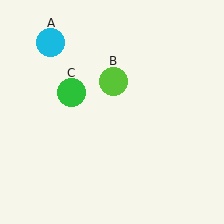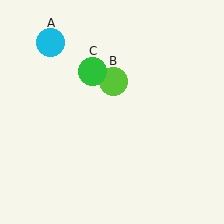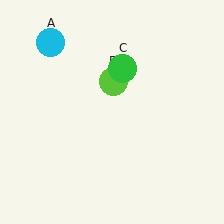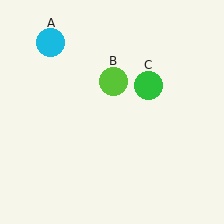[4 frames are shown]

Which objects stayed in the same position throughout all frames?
Cyan circle (object A) and lime circle (object B) remained stationary.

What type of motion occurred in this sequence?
The green circle (object C) rotated clockwise around the center of the scene.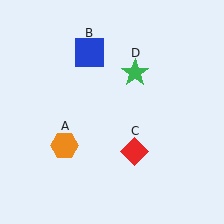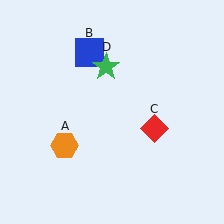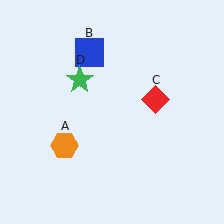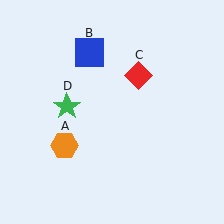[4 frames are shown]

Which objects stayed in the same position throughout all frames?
Orange hexagon (object A) and blue square (object B) remained stationary.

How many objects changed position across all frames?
2 objects changed position: red diamond (object C), green star (object D).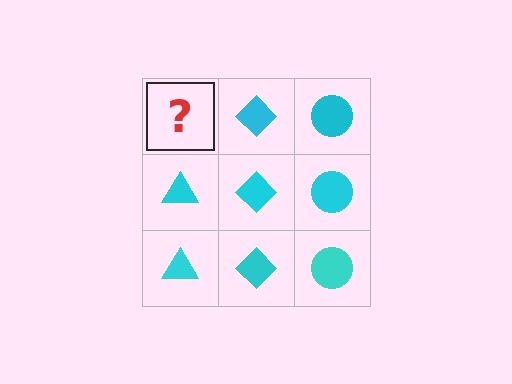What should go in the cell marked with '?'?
The missing cell should contain a cyan triangle.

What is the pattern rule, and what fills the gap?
The rule is that each column has a consistent shape. The gap should be filled with a cyan triangle.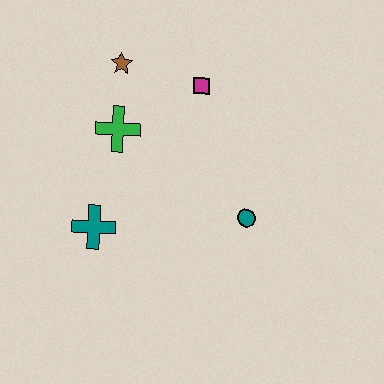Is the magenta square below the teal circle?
No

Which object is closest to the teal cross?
The green cross is closest to the teal cross.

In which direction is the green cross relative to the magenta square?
The green cross is to the left of the magenta square.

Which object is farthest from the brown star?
The teal circle is farthest from the brown star.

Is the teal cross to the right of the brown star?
No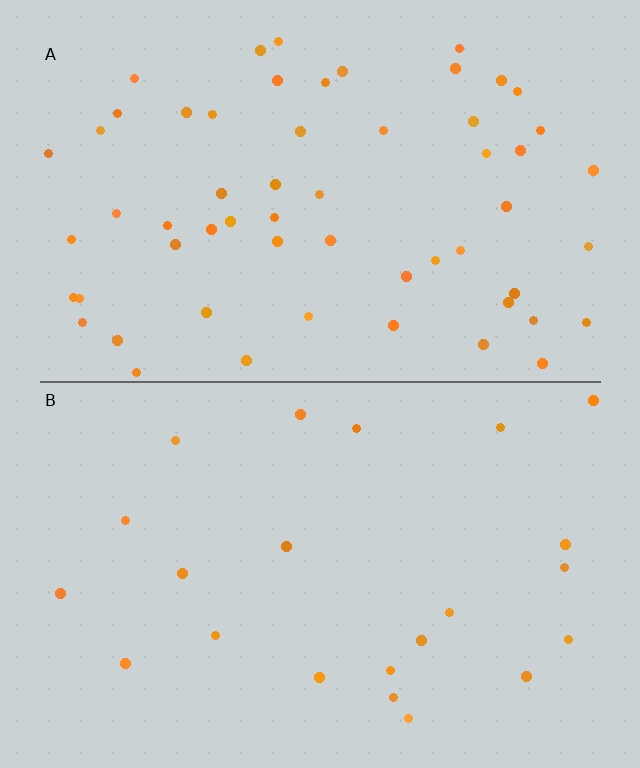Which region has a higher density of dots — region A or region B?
A (the top).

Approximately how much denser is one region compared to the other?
Approximately 2.6× — region A over region B.